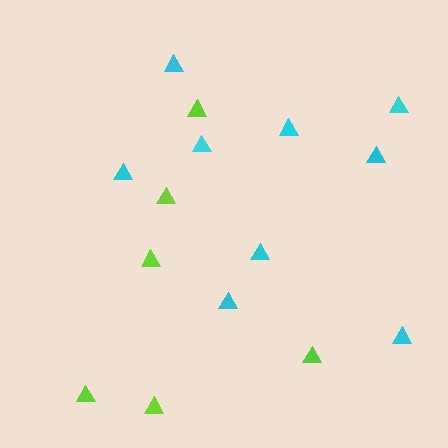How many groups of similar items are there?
There are 2 groups: one group of cyan triangles (9) and one group of lime triangles (6).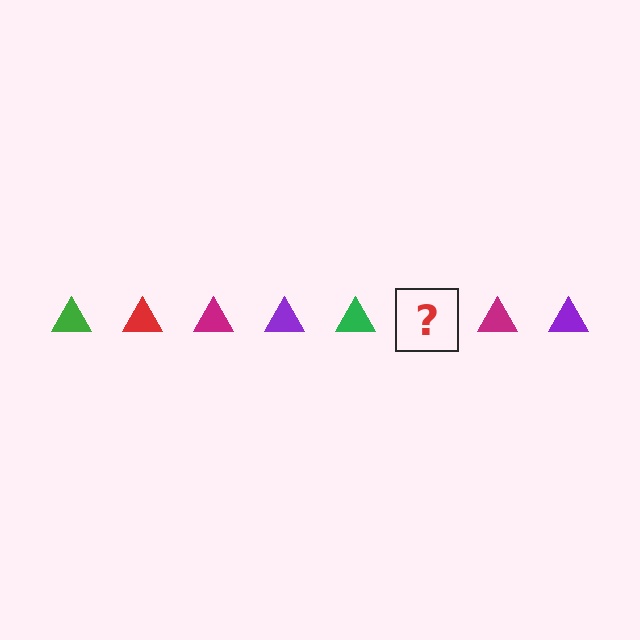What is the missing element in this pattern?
The missing element is a red triangle.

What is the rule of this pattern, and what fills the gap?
The rule is that the pattern cycles through green, red, magenta, purple triangles. The gap should be filled with a red triangle.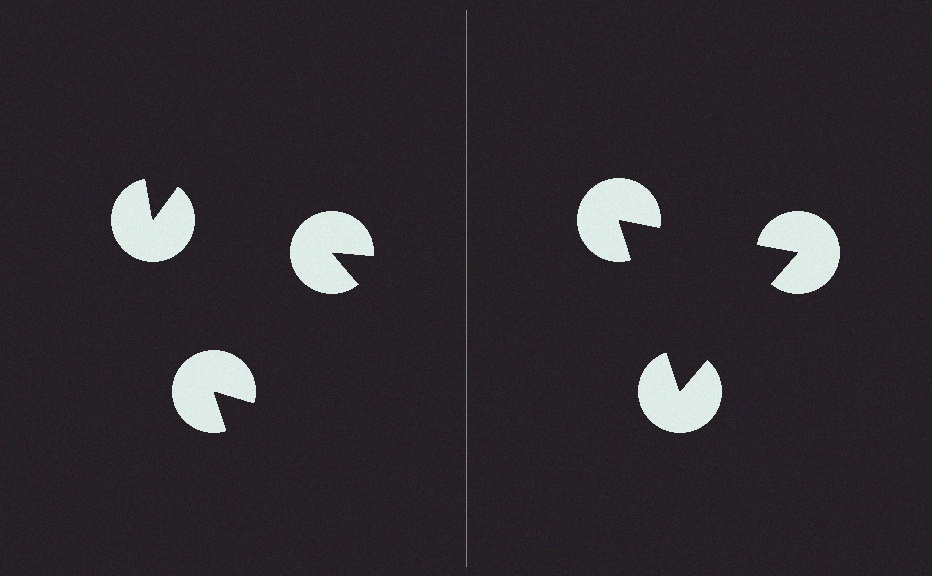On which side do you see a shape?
An illusory triangle appears on the right side. On the left side the wedge cuts are rotated, so no coherent shape forms.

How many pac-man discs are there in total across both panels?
6 — 3 on each side.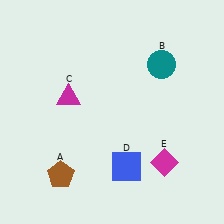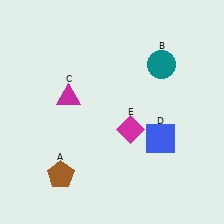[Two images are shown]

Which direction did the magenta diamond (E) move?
The magenta diamond (E) moved left.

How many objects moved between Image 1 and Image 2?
2 objects moved between the two images.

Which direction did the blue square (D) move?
The blue square (D) moved right.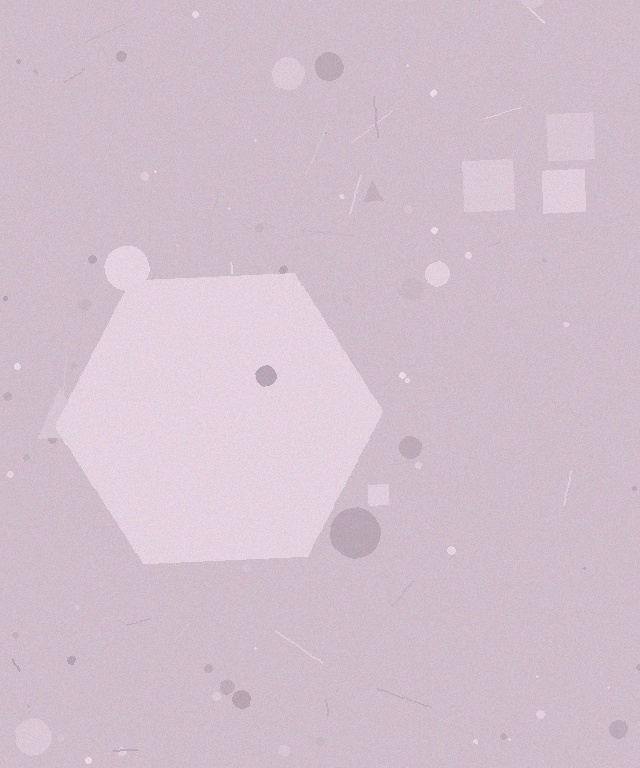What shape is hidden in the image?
A hexagon is hidden in the image.